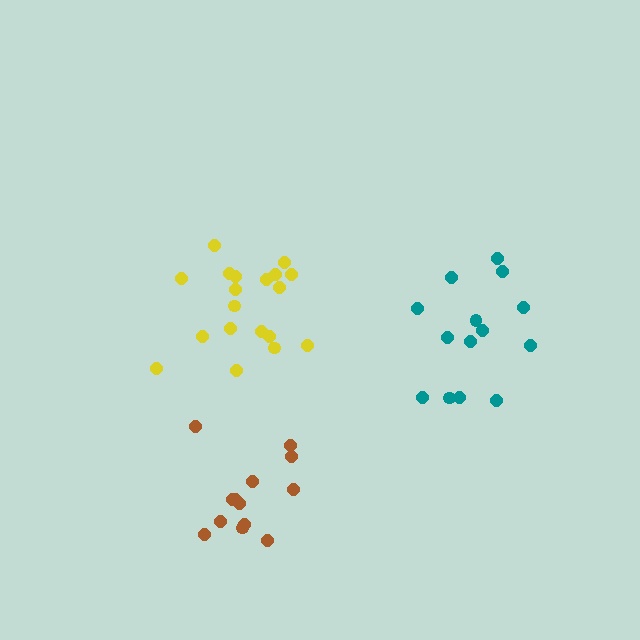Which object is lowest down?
The brown cluster is bottommost.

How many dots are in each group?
Group 1: 19 dots, Group 2: 14 dots, Group 3: 13 dots (46 total).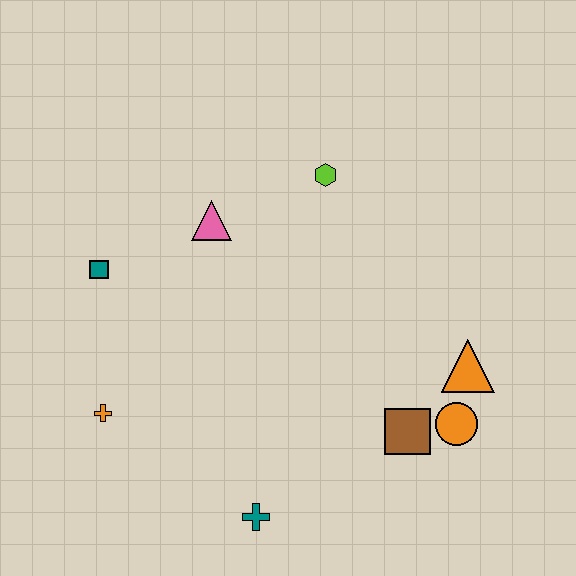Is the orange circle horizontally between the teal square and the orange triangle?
Yes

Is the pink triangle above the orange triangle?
Yes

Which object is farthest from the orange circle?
The teal square is farthest from the orange circle.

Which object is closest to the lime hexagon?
The pink triangle is closest to the lime hexagon.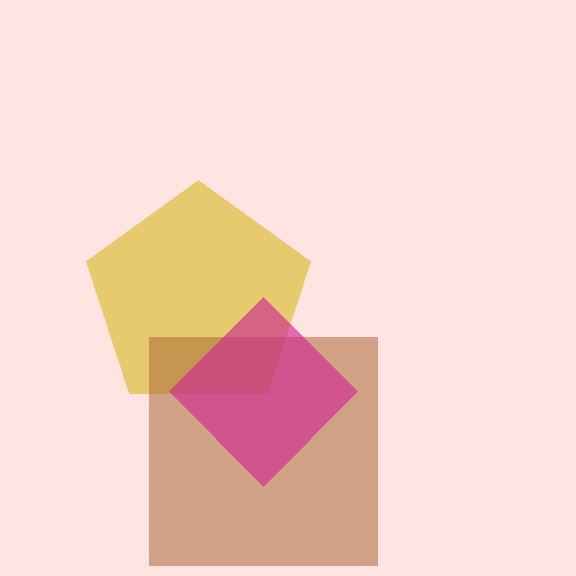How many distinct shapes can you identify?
There are 3 distinct shapes: a yellow pentagon, a brown square, a magenta diamond.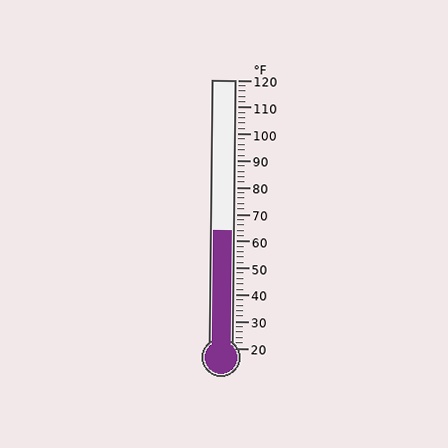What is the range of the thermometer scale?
The thermometer scale ranges from 20°F to 120°F.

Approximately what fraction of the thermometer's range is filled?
The thermometer is filled to approximately 45% of its range.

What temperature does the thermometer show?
The thermometer shows approximately 64°F.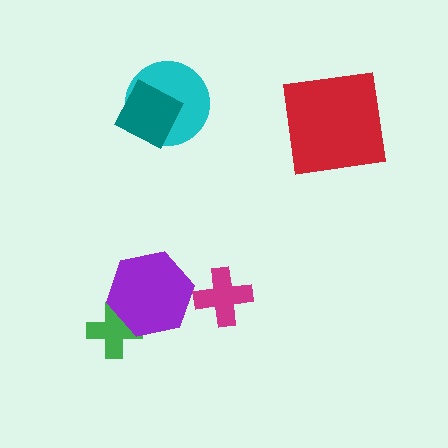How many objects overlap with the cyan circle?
1 object overlaps with the cyan circle.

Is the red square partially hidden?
No, no other shape covers it.